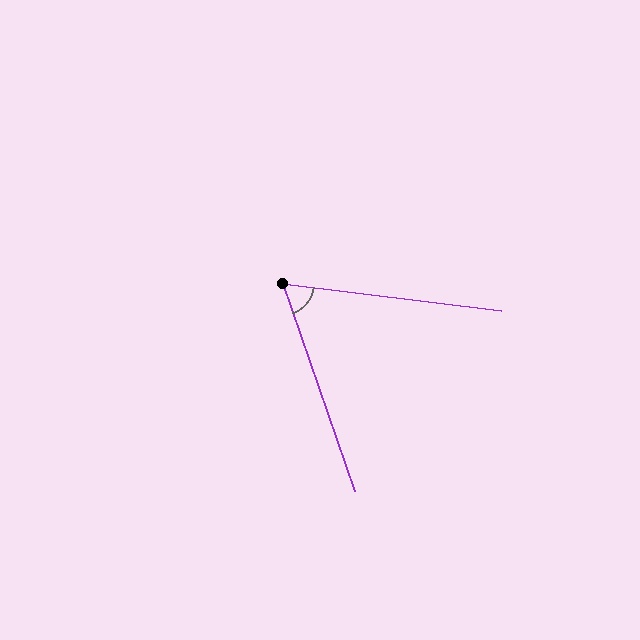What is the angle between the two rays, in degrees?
Approximately 64 degrees.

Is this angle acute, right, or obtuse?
It is acute.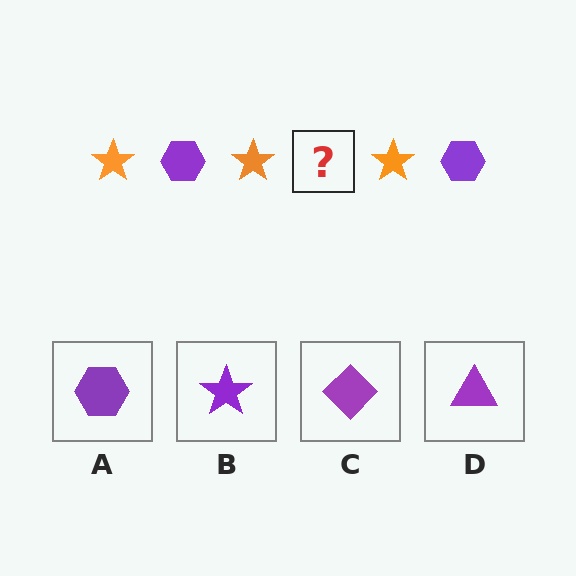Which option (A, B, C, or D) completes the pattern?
A.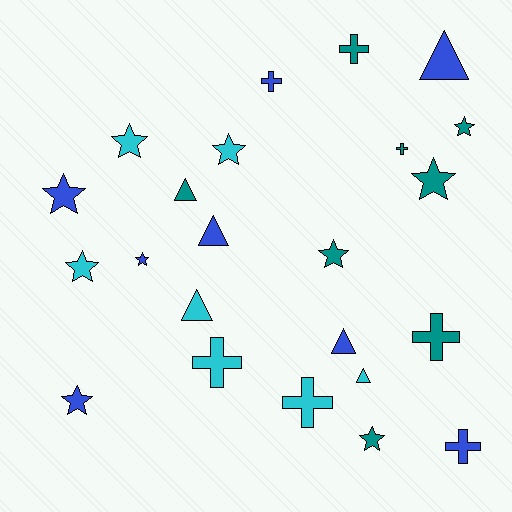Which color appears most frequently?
Teal, with 8 objects.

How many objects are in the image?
There are 23 objects.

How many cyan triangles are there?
There are 2 cyan triangles.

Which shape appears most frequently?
Star, with 10 objects.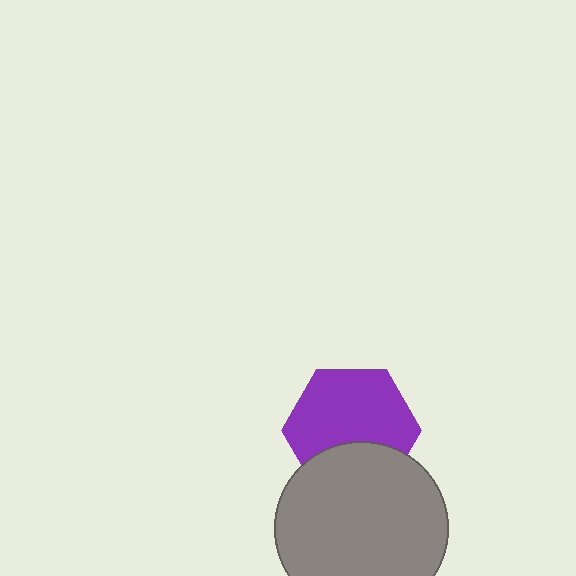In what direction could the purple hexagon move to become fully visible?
The purple hexagon could move up. That would shift it out from behind the gray circle entirely.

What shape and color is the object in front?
The object in front is a gray circle.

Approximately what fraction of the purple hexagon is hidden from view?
Roughly 32% of the purple hexagon is hidden behind the gray circle.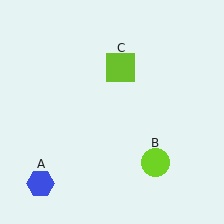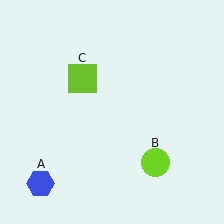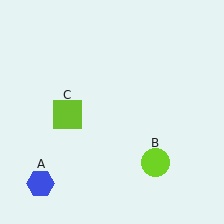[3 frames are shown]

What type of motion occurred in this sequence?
The lime square (object C) rotated counterclockwise around the center of the scene.